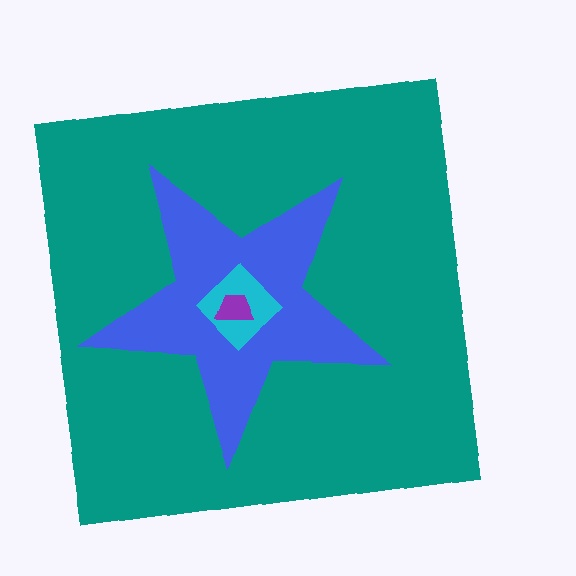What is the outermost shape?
The teal square.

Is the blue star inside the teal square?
Yes.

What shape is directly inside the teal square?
The blue star.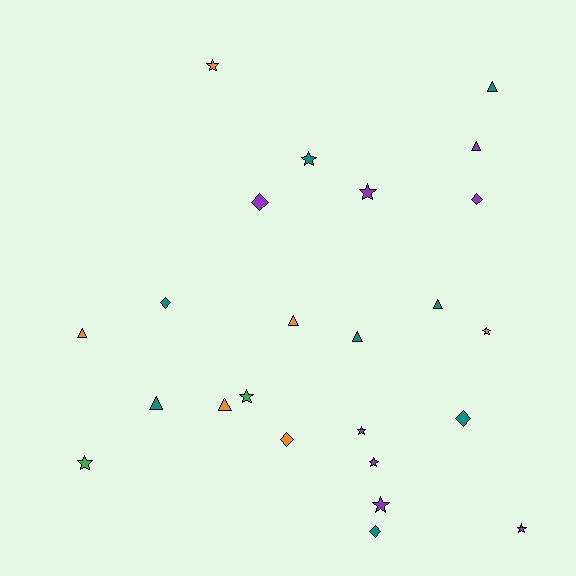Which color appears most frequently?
Purple, with 8 objects.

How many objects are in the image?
There are 24 objects.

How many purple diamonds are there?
There are 2 purple diamonds.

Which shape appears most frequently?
Star, with 10 objects.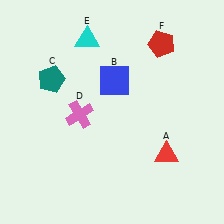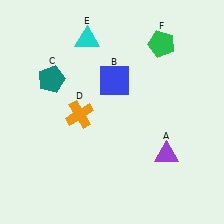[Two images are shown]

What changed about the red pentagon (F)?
In Image 1, F is red. In Image 2, it changed to green.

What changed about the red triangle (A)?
In Image 1, A is red. In Image 2, it changed to purple.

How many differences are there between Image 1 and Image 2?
There are 3 differences between the two images.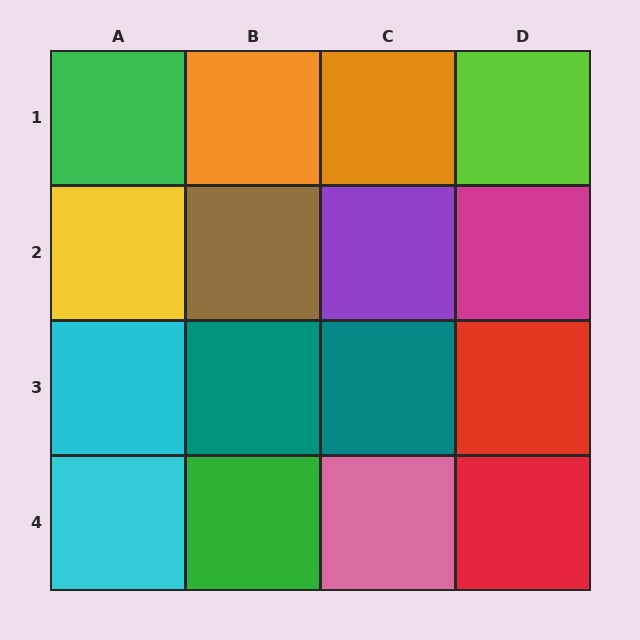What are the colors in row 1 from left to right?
Green, orange, orange, lime.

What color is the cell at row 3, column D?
Red.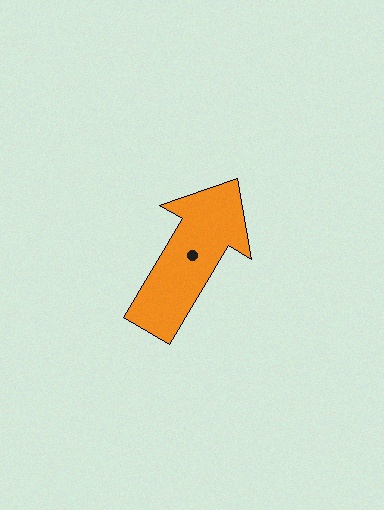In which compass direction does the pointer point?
Northeast.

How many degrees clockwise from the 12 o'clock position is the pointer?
Approximately 31 degrees.